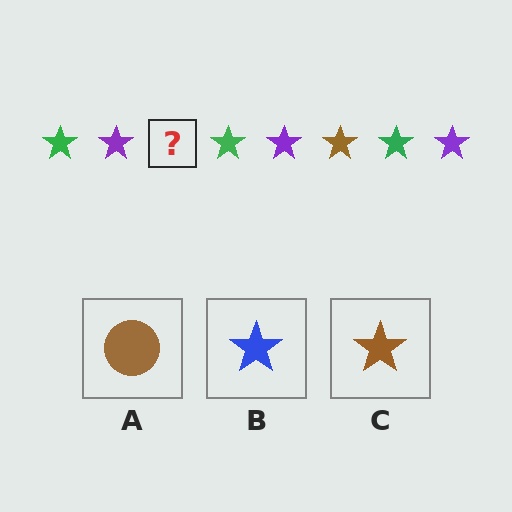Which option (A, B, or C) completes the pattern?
C.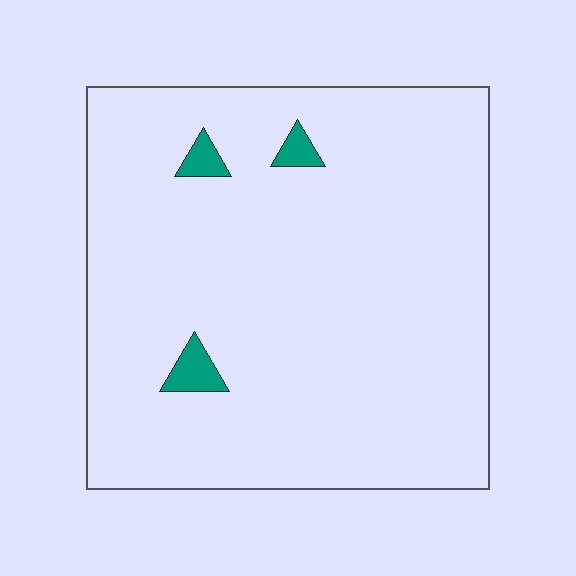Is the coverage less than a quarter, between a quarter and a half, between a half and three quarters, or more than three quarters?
Less than a quarter.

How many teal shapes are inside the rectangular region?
3.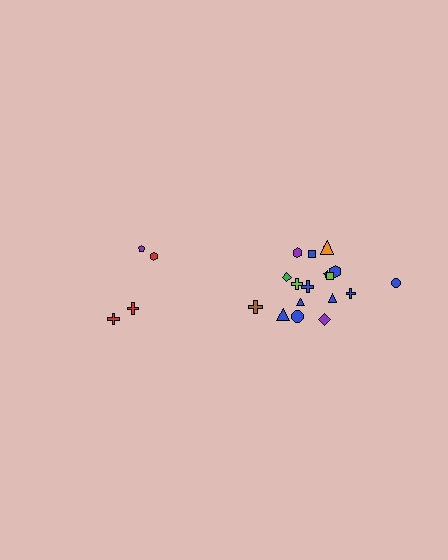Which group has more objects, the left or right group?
The right group.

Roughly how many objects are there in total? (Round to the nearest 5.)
Roughly 20 objects in total.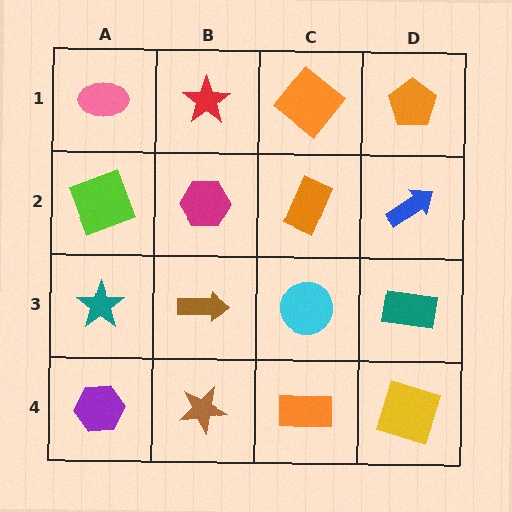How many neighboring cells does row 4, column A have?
2.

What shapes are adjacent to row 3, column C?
An orange rectangle (row 2, column C), an orange rectangle (row 4, column C), a brown arrow (row 3, column B), a teal rectangle (row 3, column D).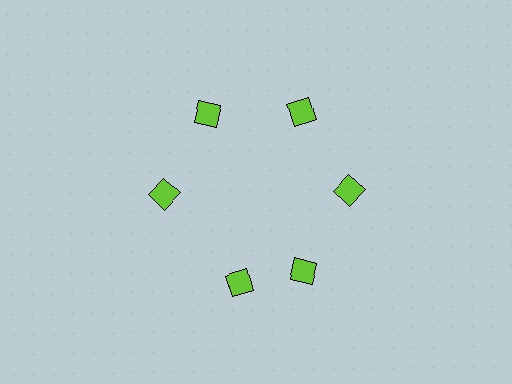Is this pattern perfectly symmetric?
No. The 6 lime diamonds are arranged in a ring, but one element near the 7 o'clock position is rotated out of alignment along the ring, breaking the 6-fold rotational symmetry.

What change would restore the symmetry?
The symmetry would be restored by rotating it back into even spacing with its neighbors so that all 6 diamonds sit at equal angles and equal distance from the center.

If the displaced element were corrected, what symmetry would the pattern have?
It would have 6-fold rotational symmetry — the pattern would map onto itself every 60 degrees.